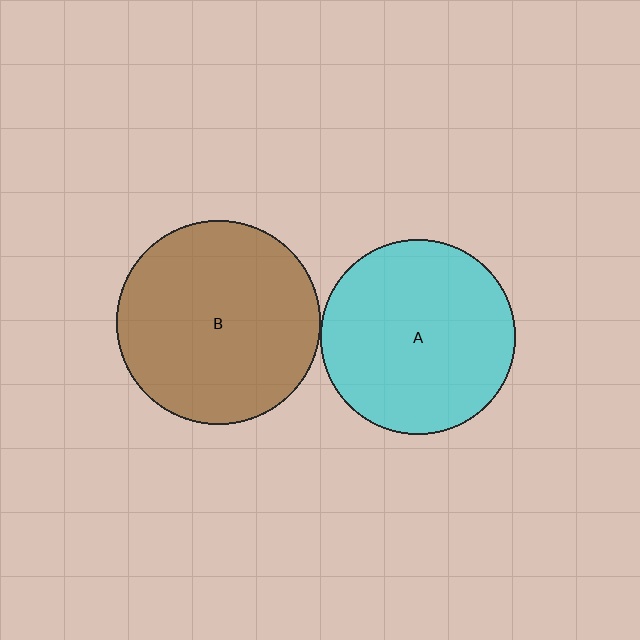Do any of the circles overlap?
No, none of the circles overlap.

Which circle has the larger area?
Circle B (brown).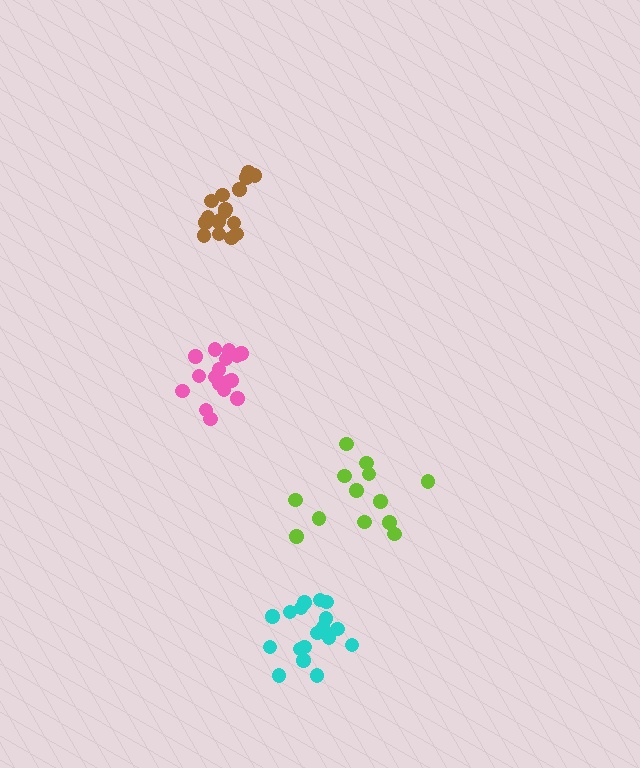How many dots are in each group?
Group 1: 17 dots, Group 2: 13 dots, Group 3: 19 dots, Group 4: 16 dots (65 total).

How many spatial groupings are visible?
There are 4 spatial groupings.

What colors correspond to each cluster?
The clusters are colored: pink, lime, cyan, brown.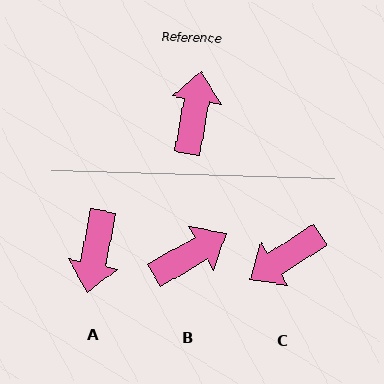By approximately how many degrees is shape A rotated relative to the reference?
Approximately 179 degrees counter-clockwise.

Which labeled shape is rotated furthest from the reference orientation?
A, about 179 degrees away.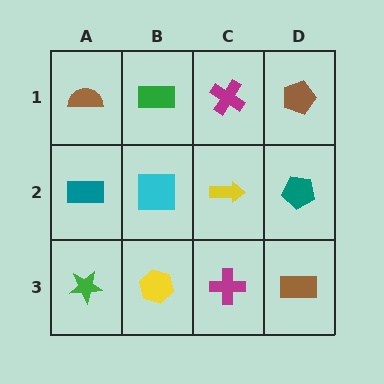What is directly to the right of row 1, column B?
A magenta cross.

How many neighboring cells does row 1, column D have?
2.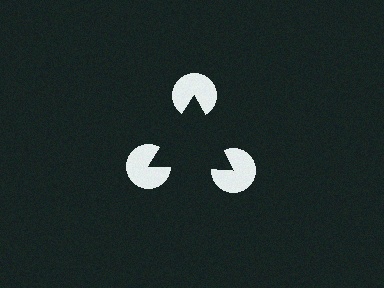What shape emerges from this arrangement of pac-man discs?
An illusory triangle — its edges are inferred from the aligned wedge cuts in the pac-man discs, not physically drawn.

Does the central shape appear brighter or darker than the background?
It typically appears slightly darker than the background, even though no actual brightness change is drawn.